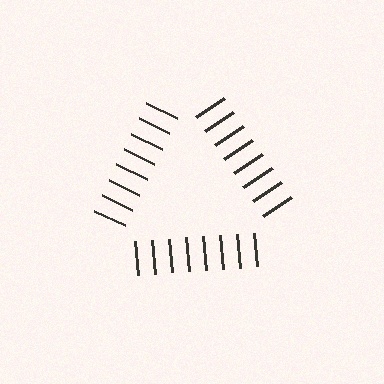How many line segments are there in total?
24 — 8 along each of the 3 edges.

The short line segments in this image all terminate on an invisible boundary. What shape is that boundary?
An illusory triangle — the line segments terminate on its edges but no continuous stroke is drawn.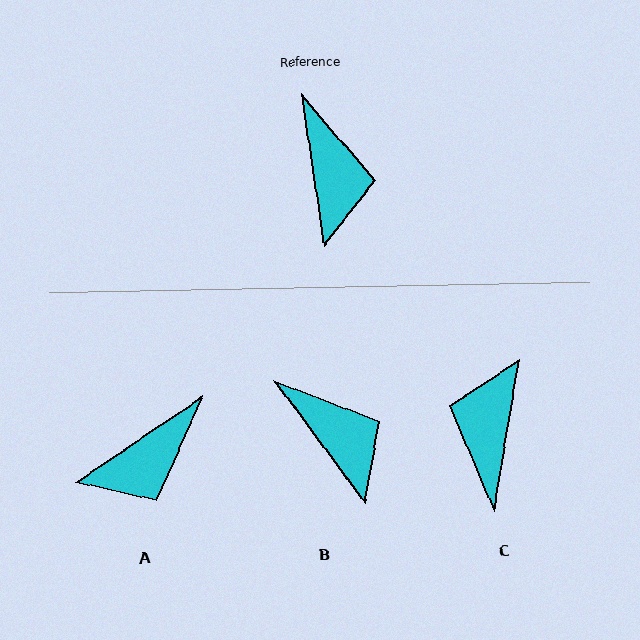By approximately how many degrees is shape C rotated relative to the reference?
Approximately 162 degrees counter-clockwise.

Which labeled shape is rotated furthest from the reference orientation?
C, about 162 degrees away.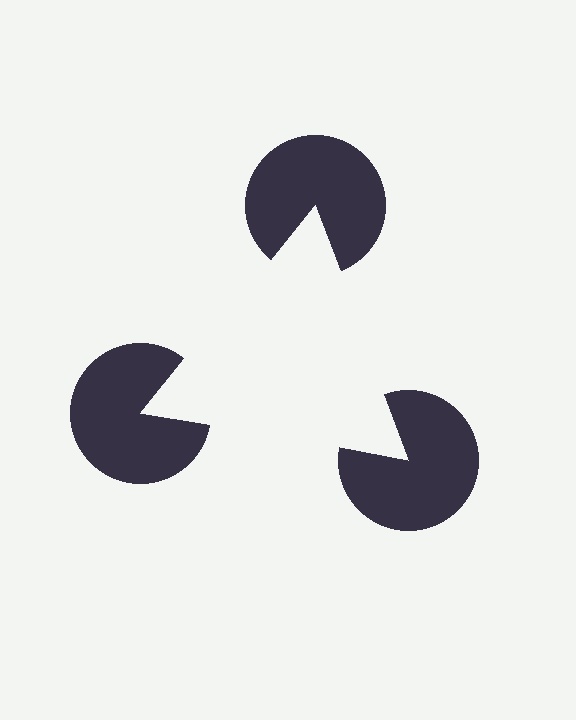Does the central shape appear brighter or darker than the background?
It typically appears slightly brighter than the background, even though no actual brightness change is drawn.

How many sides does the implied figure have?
3 sides.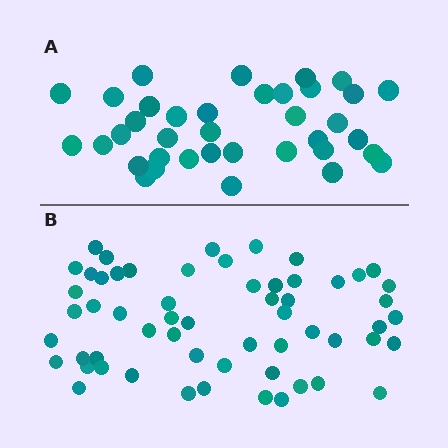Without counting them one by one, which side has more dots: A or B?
Region B (the bottom region) has more dots.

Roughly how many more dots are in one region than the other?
Region B has approximately 20 more dots than region A.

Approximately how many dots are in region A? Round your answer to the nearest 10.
About 40 dots. (The exact count is 37, which rounds to 40.)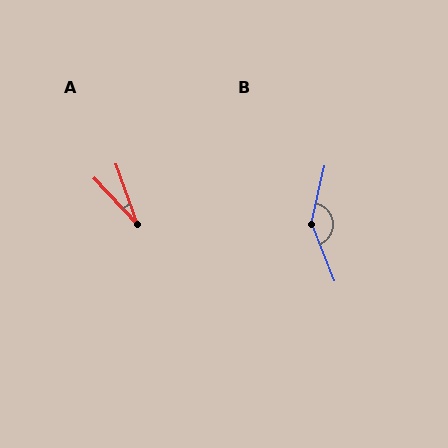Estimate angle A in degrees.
Approximately 23 degrees.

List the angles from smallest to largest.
A (23°), B (145°).